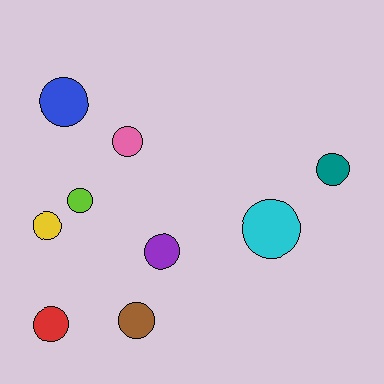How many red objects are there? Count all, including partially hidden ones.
There is 1 red object.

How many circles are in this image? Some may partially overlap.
There are 9 circles.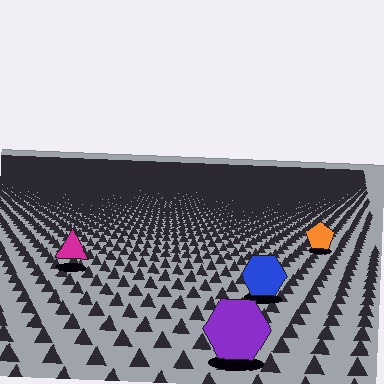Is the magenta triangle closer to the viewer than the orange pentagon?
Yes. The magenta triangle is closer — you can tell from the texture gradient: the ground texture is coarser near it.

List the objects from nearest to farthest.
From nearest to farthest: the purple hexagon, the blue hexagon, the magenta triangle, the orange pentagon.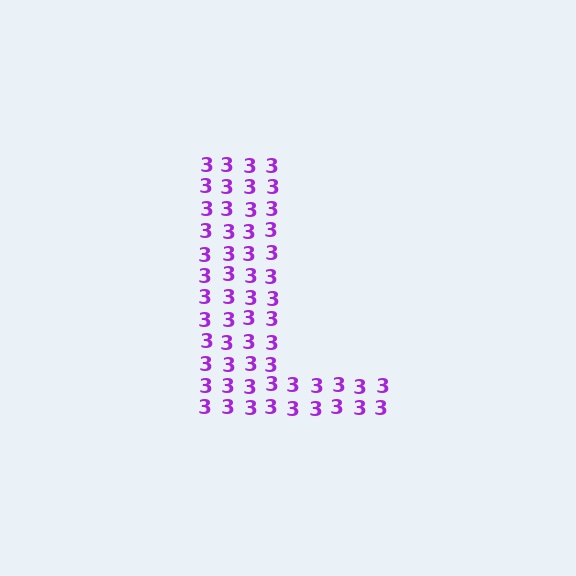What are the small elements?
The small elements are digit 3's.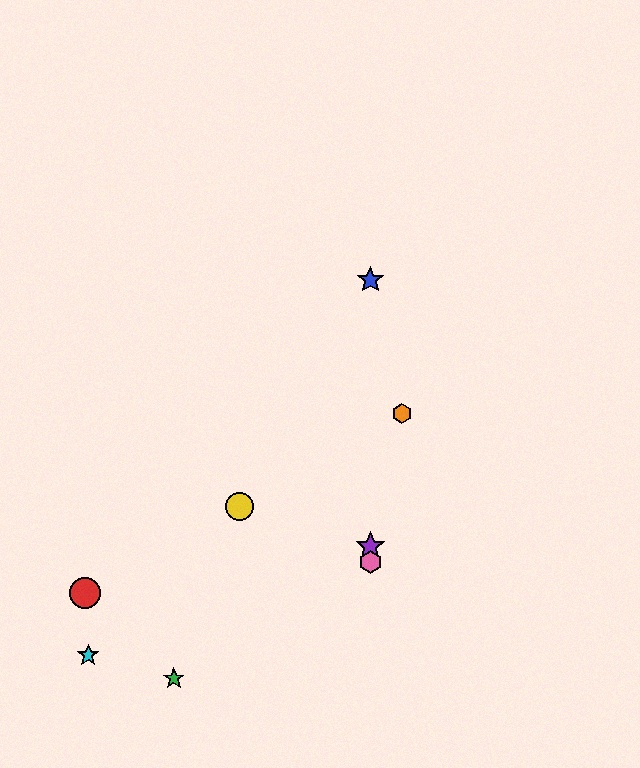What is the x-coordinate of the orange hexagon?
The orange hexagon is at x≈402.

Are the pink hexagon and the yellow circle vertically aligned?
No, the pink hexagon is at x≈370 and the yellow circle is at x≈240.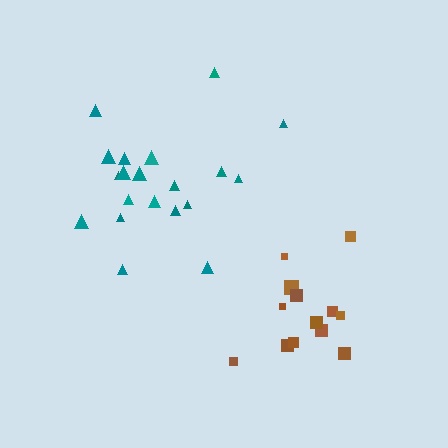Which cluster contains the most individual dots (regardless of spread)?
Teal (20).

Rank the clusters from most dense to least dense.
teal, brown.